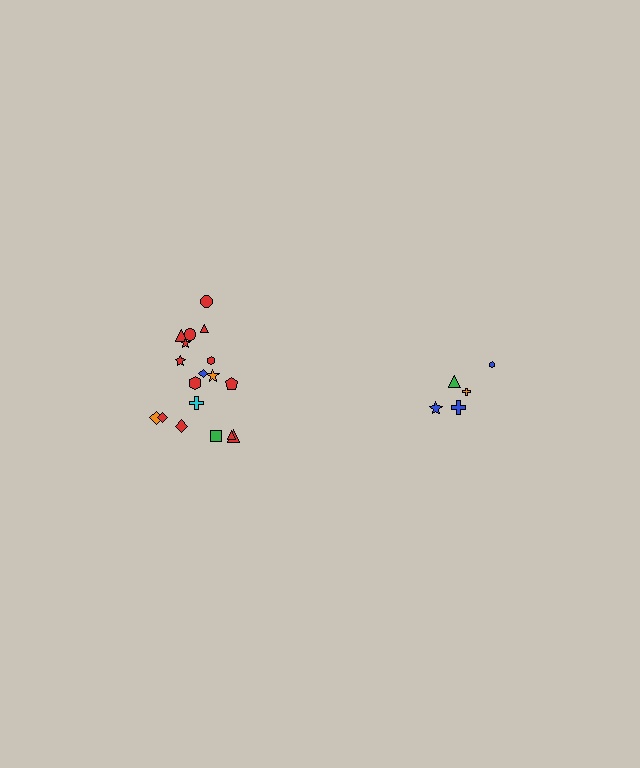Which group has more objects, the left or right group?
The left group.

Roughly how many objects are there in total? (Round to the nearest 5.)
Roughly 25 objects in total.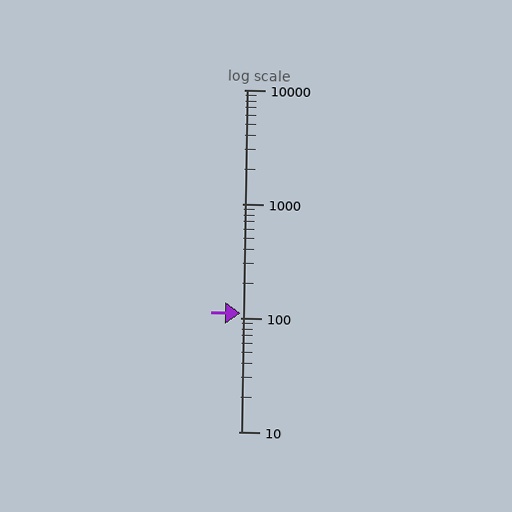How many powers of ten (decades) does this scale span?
The scale spans 3 decades, from 10 to 10000.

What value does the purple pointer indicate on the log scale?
The pointer indicates approximately 110.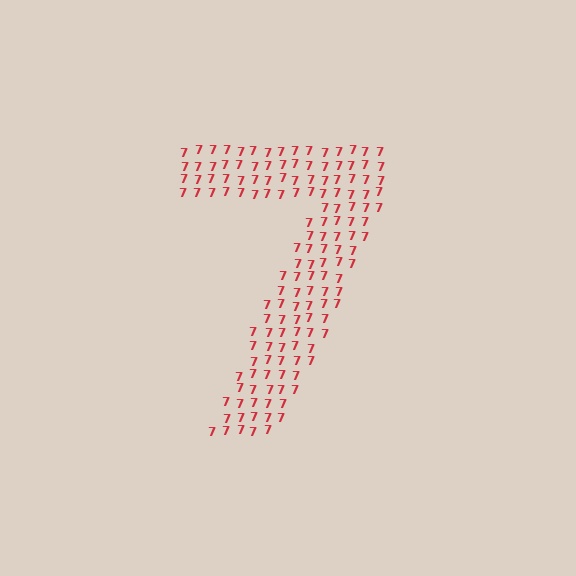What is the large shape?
The large shape is the digit 7.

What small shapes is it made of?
It is made of small digit 7's.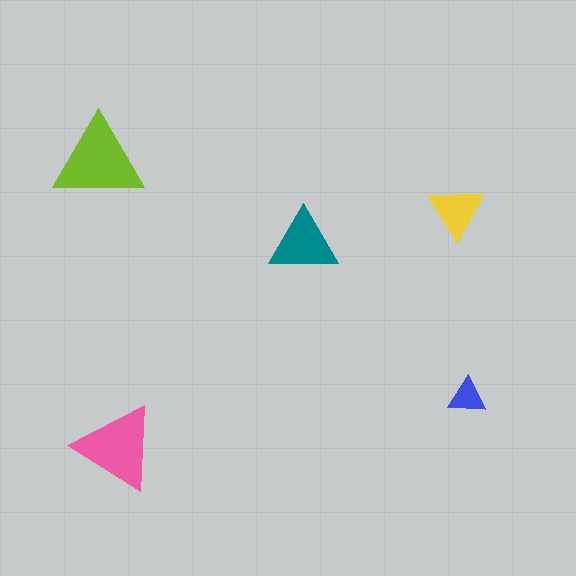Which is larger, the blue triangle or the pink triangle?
The pink one.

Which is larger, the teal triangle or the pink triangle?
The pink one.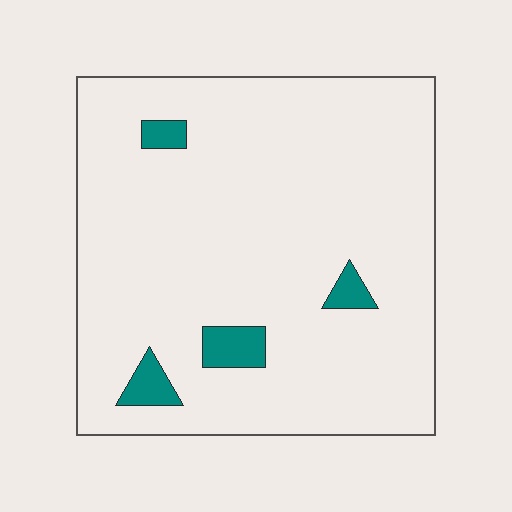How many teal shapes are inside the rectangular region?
4.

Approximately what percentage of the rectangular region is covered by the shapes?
Approximately 5%.